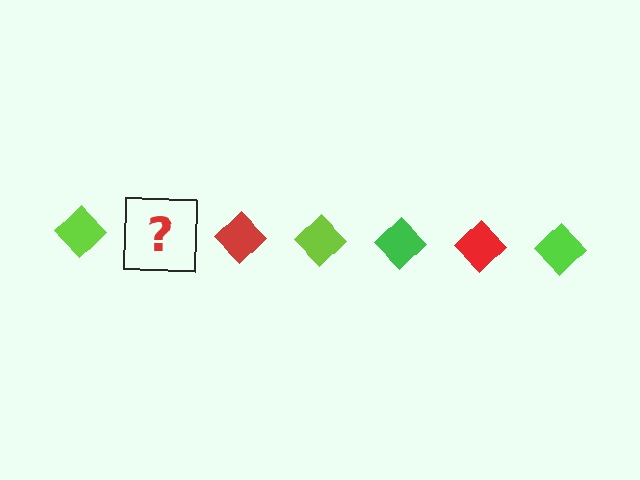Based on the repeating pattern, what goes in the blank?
The blank should be a green diamond.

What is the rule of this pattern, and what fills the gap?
The rule is that the pattern cycles through lime, green, red diamonds. The gap should be filled with a green diamond.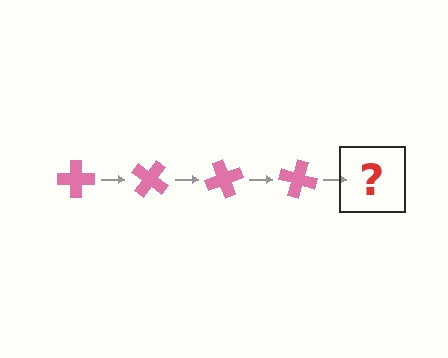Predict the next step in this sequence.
The next step is a pink cross rotated 140 degrees.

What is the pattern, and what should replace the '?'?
The pattern is that the cross rotates 35 degrees each step. The '?' should be a pink cross rotated 140 degrees.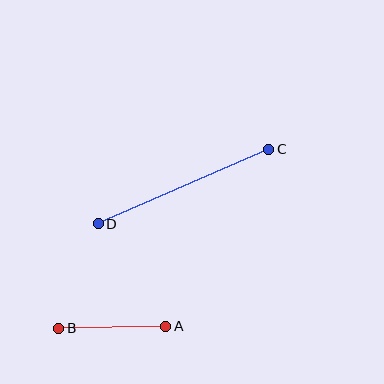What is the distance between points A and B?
The distance is approximately 107 pixels.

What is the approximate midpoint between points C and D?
The midpoint is at approximately (184, 186) pixels.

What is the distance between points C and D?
The distance is approximately 186 pixels.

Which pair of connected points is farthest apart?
Points C and D are farthest apart.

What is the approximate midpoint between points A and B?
The midpoint is at approximately (112, 327) pixels.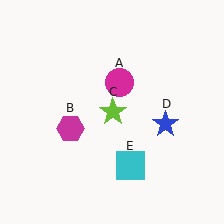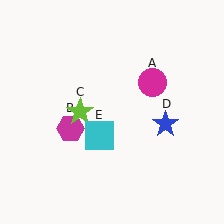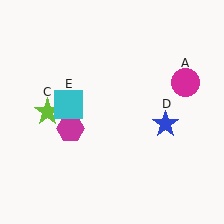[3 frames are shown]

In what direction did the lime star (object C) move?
The lime star (object C) moved left.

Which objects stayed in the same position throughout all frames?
Magenta hexagon (object B) and blue star (object D) remained stationary.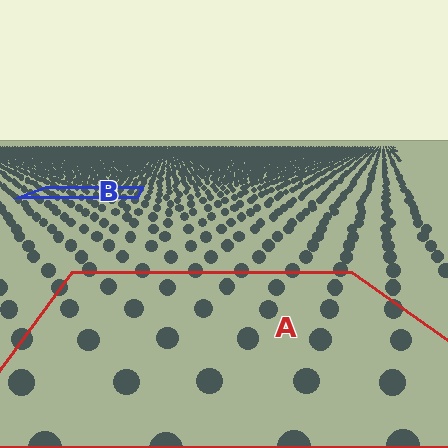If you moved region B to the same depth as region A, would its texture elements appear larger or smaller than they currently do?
They would appear larger. At a closer depth, the same texture elements are projected at a bigger on-screen size.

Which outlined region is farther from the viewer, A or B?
Region B is farther from the viewer — the texture elements inside it appear smaller and more densely packed.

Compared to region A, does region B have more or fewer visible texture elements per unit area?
Region B has more texture elements per unit area — they are packed more densely because it is farther away.